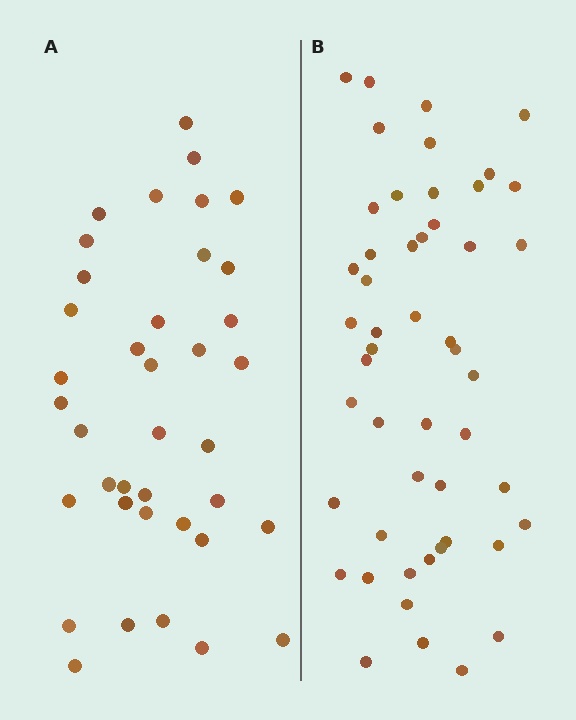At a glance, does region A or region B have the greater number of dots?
Region B (the right region) has more dots.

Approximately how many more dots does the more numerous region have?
Region B has roughly 12 or so more dots than region A.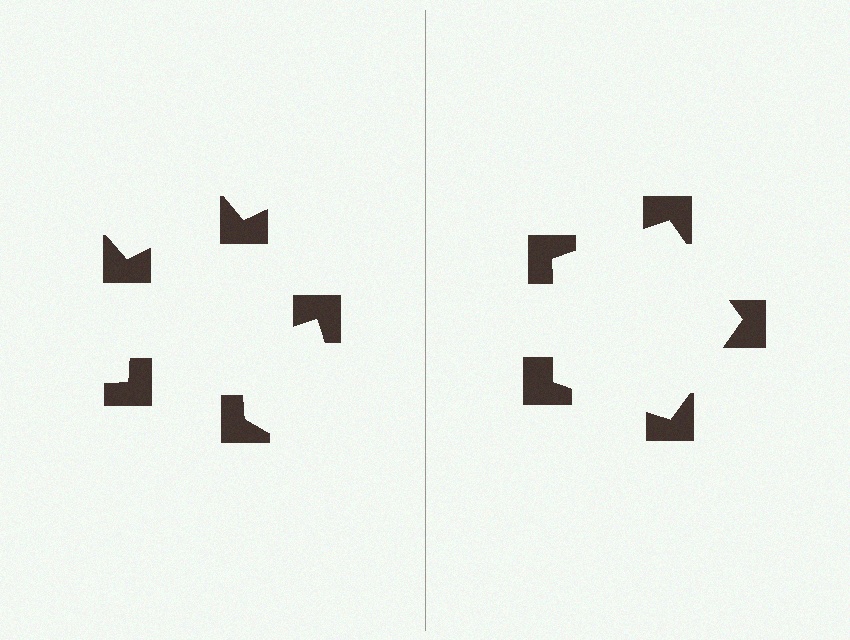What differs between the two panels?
The notched squares are positioned identically on both sides; only the wedge orientations differ. On the right they align to a pentagon; on the left they are misaligned.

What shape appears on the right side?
An illusory pentagon.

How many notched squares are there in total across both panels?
10 — 5 on each side.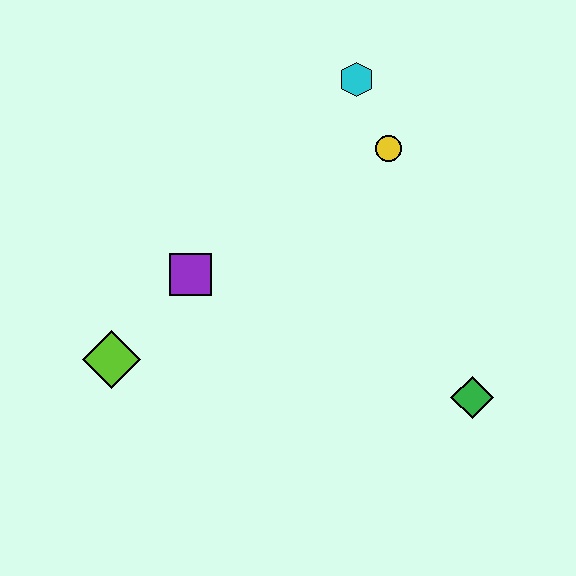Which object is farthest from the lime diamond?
The cyan hexagon is farthest from the lime diamond.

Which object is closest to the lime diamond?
The purple square is closest to the lime diamond.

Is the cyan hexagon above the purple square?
Yes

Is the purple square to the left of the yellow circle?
Yes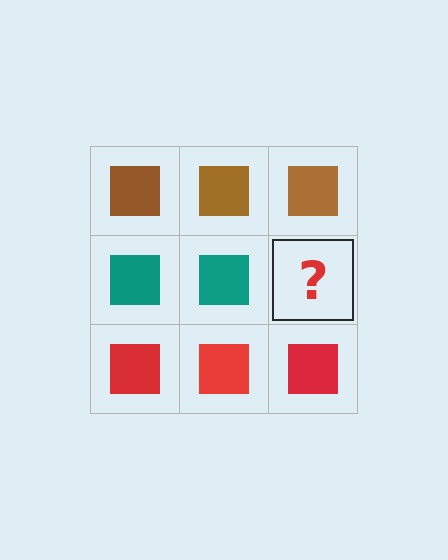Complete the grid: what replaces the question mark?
The question mark should be replaced with a teal square.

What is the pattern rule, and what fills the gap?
The rule is that each row has a consistent color. The gap should be filled with a teal square.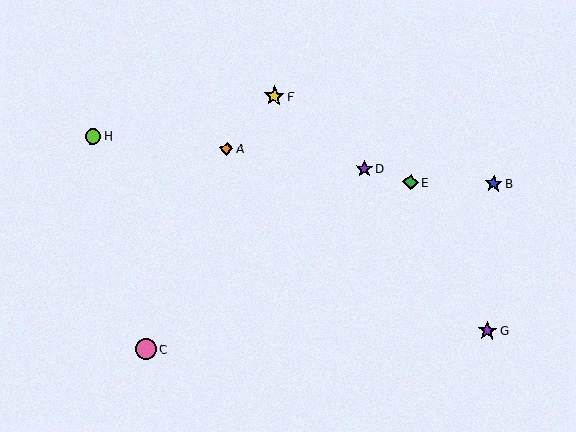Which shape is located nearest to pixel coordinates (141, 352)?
The pink circle (labeled C) at (146, 349) is nearest to that location.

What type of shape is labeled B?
Shape B is a blue star.